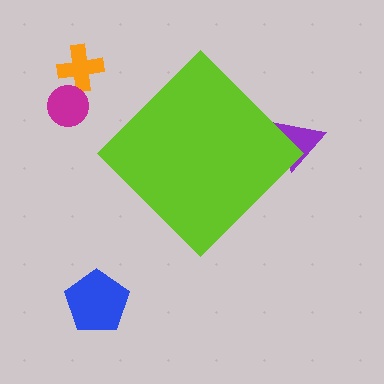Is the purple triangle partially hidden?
Yes, the purple triangle is partially hidden behind the lime diamond.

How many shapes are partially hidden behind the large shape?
1 shape is partially hidden.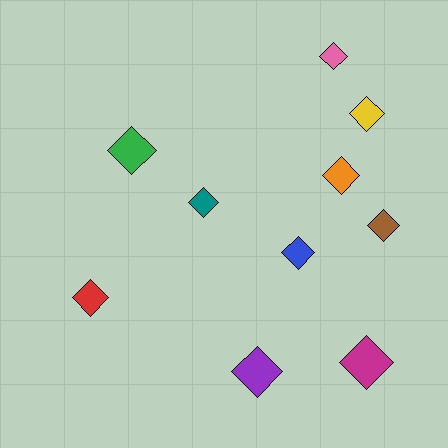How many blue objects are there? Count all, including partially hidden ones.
There is 1 blue object.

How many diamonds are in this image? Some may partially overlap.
There are 10 diamonds.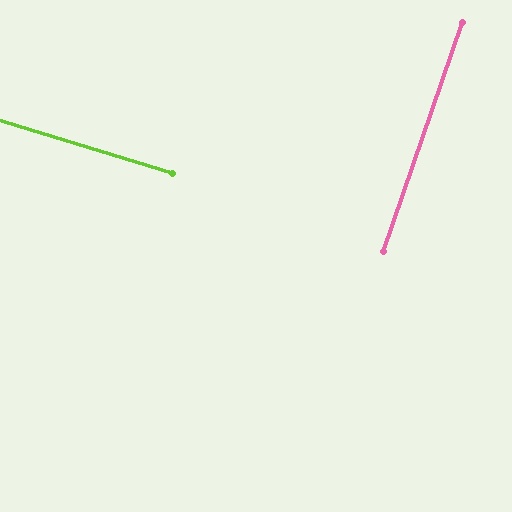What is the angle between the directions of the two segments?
Approximately 88 degrees.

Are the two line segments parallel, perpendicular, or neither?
Perpendicular — they meet at approximately 88°.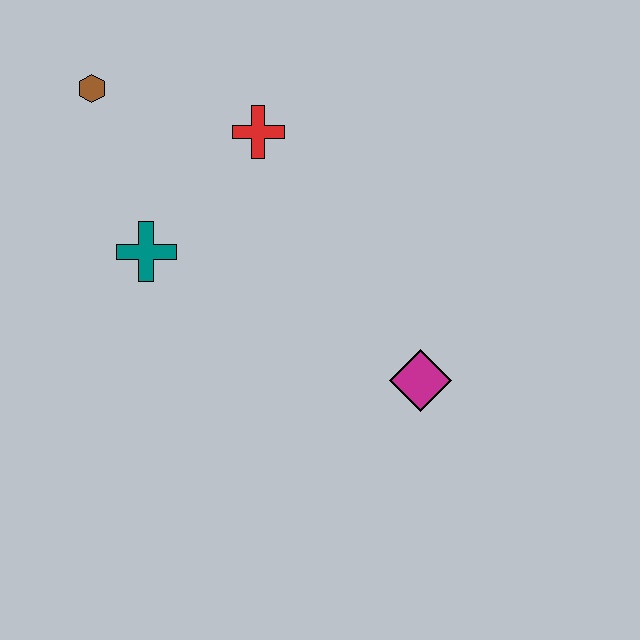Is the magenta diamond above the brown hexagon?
No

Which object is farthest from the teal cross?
The magenta diamond is farthest from the teal cross.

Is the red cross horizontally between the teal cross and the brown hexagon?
No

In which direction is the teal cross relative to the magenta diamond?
The teal cross is to the left of the magenta diamond.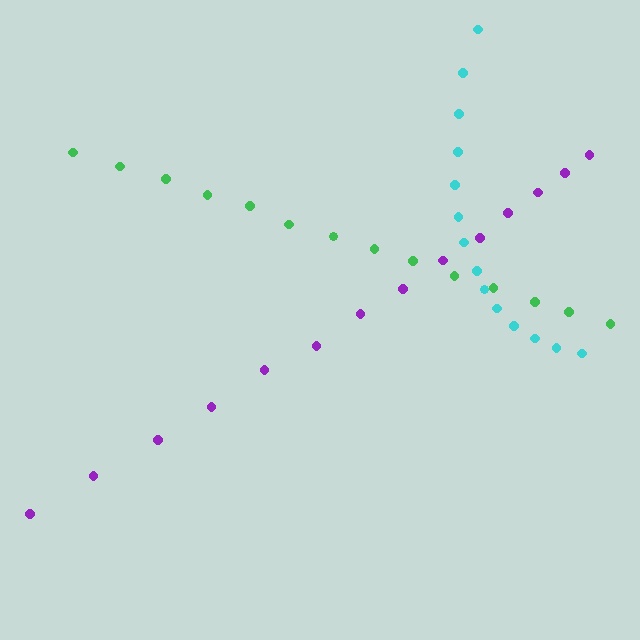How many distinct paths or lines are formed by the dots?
There are 3 distinct paths.